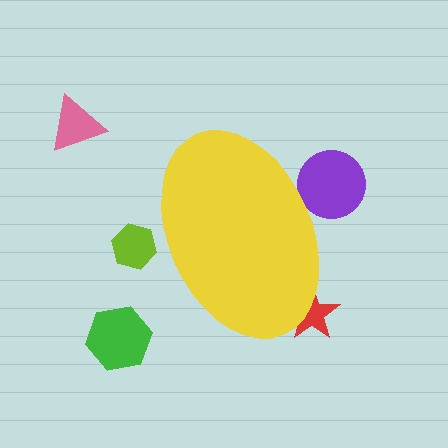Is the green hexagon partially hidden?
No, the green hexagon is fully visible.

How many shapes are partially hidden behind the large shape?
3 shapes are partially hidden.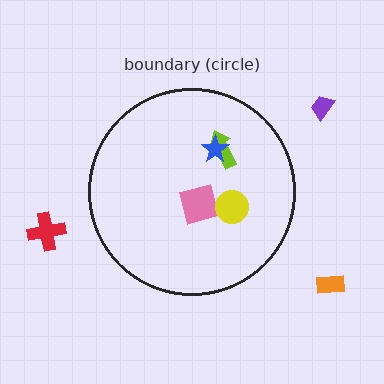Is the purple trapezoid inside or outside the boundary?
Outside.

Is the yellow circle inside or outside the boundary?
Inside.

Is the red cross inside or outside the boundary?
Outside.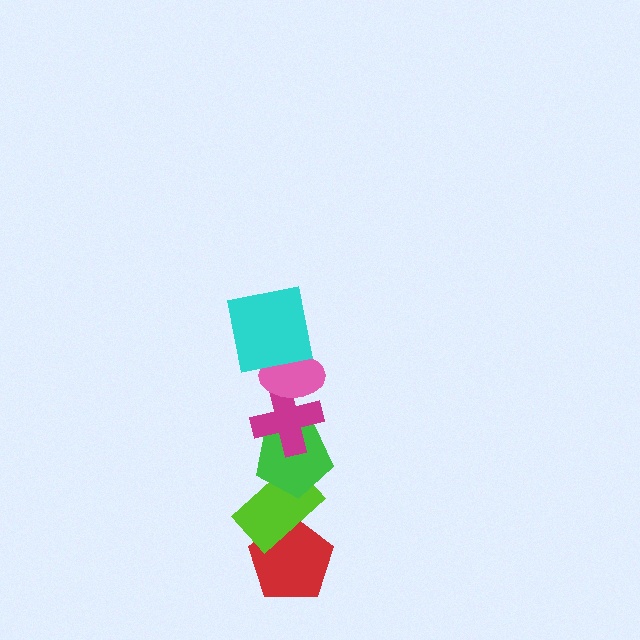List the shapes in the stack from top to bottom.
From top to bottom: the cyan square, the pink ellipse, the magenta cross, the green pentagon, the lime rectangle, the red pentagon.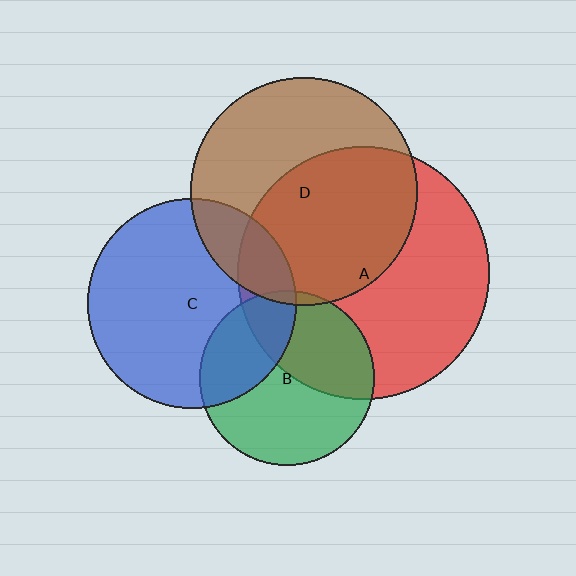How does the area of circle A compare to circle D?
Approximately 1.2 times.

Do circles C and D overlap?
Yes.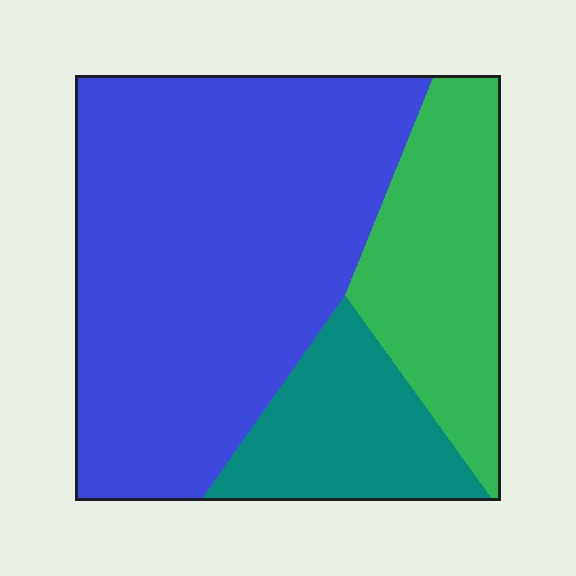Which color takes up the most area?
Blue, at roughly 60%.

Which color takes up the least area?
Teal, at roughly 15%.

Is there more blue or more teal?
Blue.